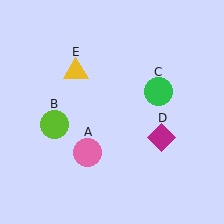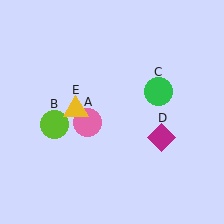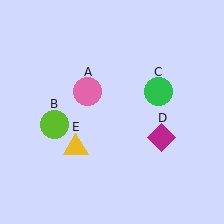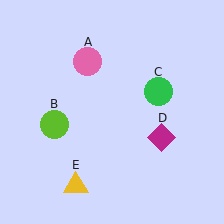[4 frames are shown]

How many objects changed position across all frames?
2 objects changed position: pink circle (object A), yellow triangle (object E).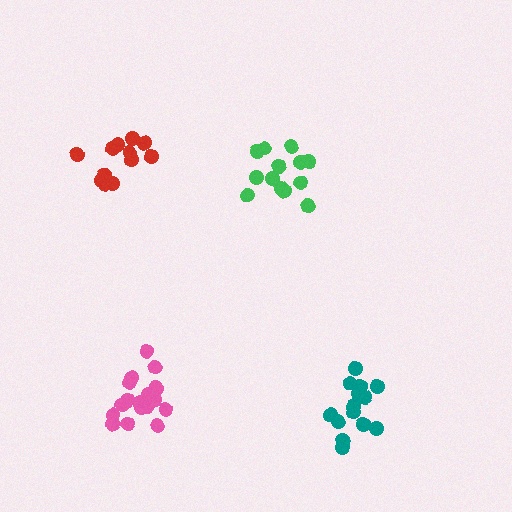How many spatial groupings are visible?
There are 4 spatial groupings.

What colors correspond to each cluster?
The clusters are colored: green, teal, pink, red.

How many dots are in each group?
Group 1: 13 dots, Group 2: 15 dots, Group 3: 18 dots, Group 4: 12 dots (58 total).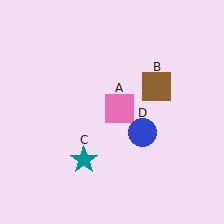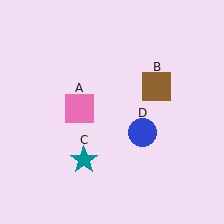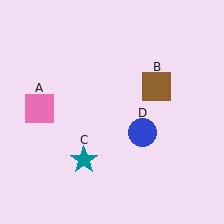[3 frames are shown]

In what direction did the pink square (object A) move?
The pink square (object A) moved left.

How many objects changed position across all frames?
1 object changed position: pink square (object A).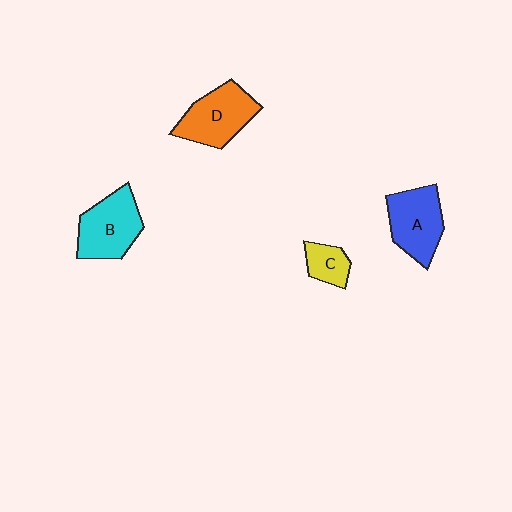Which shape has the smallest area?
Shape C (yellow).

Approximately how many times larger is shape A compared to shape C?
Approximately 2.2 times.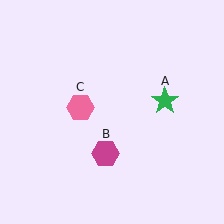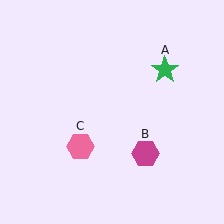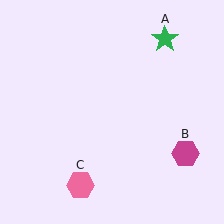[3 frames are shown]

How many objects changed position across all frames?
3 objects changed position: green star (object A), magenta hexagon (object B), pink hexagon (object C).